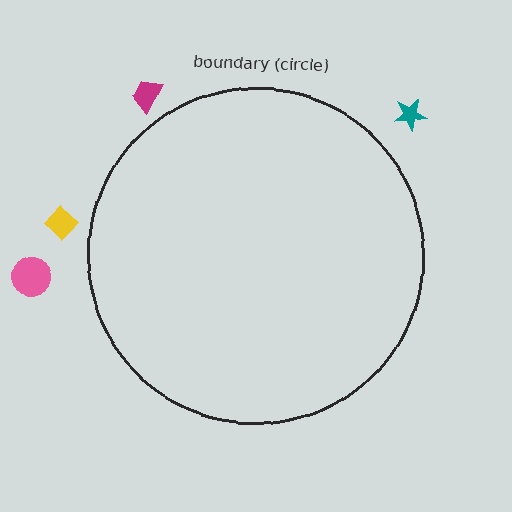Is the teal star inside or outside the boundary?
Outside.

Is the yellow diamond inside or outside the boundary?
Outside.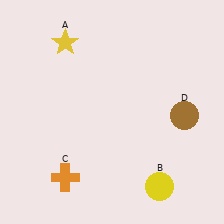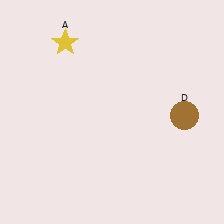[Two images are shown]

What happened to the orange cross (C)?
The orange cross (C) was removed in Image 2. It was in the bottom-left area of Image 1.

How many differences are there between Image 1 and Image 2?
There are 2 differences between the two images.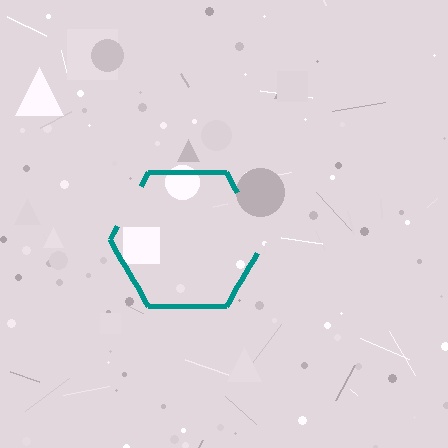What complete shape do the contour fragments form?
The contour fragments form a hexagon.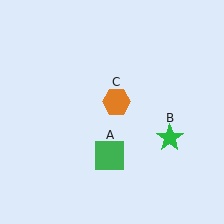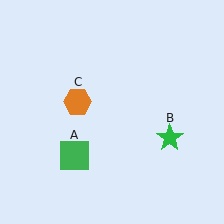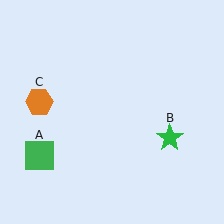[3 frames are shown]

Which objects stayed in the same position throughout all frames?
Green star (object B) remained stationary.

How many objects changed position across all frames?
2 objects changed position: green square (object A), orange hexagon (object C).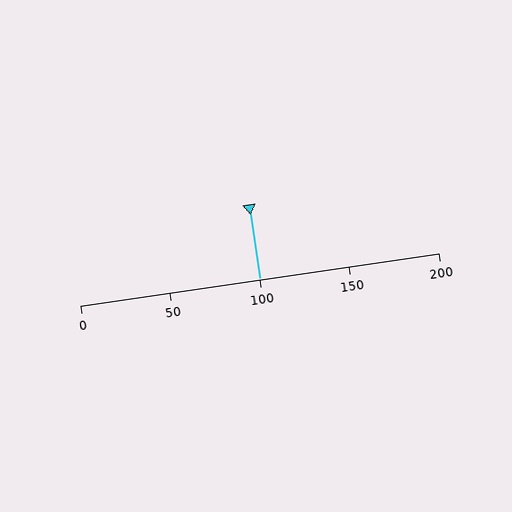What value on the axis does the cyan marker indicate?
The marker indicates approximately 100.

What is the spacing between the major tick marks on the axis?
The major ticks are spaced 50 apart.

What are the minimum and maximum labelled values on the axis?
The axis runs from 0 to 200.